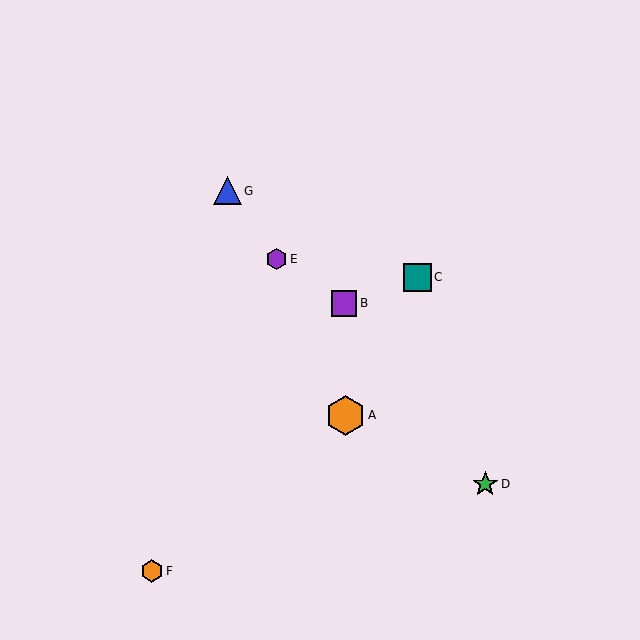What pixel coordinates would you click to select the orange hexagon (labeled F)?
Click at (152, 571) to select the orange hexagon F.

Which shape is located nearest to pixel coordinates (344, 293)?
The purple square (labeled B) at (344, 303) is nearest to that location.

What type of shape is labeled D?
Shape D is a green star.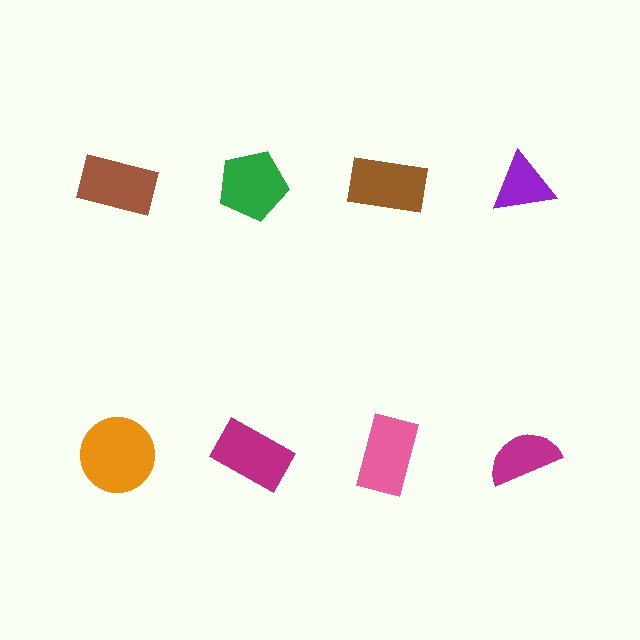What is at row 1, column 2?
A green pentagon.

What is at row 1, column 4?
A purple triangle.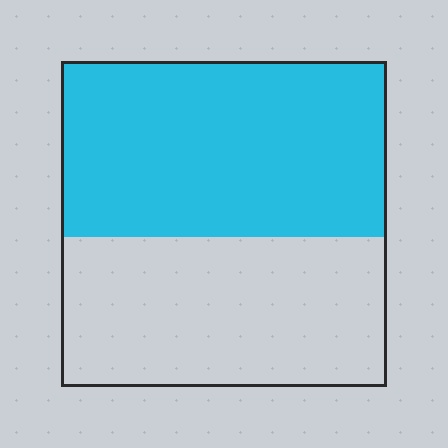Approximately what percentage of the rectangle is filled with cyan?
Approximately 55%.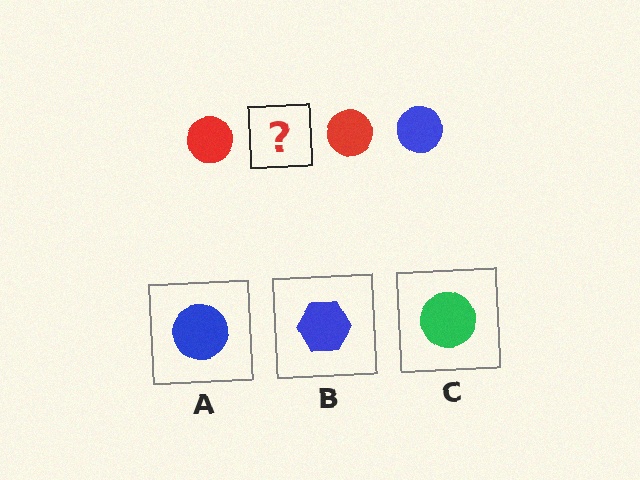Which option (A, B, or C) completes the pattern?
A.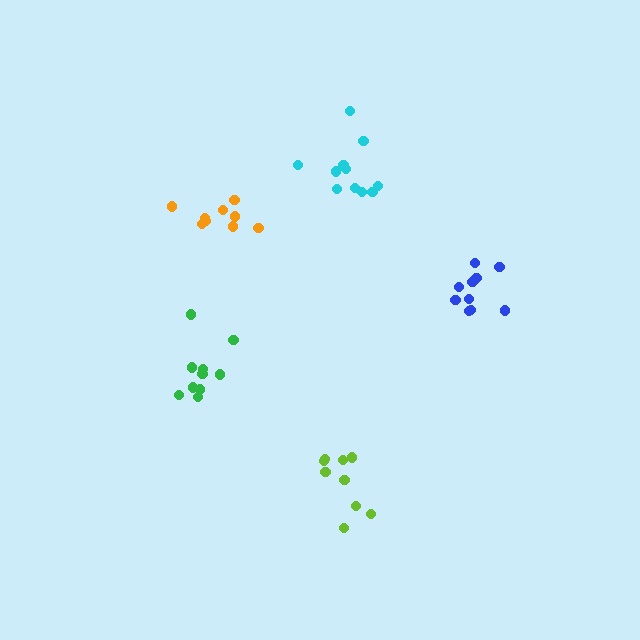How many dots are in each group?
Group 1: 11 dots, Group 2: 9 dots, Group 3: 9 dots, Group 4: 10 dots, Group 5: 10 dots (49 total).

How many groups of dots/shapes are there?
There are 5 groups.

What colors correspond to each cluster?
The clusters are colored: cyan, orange, lime, blue, green.